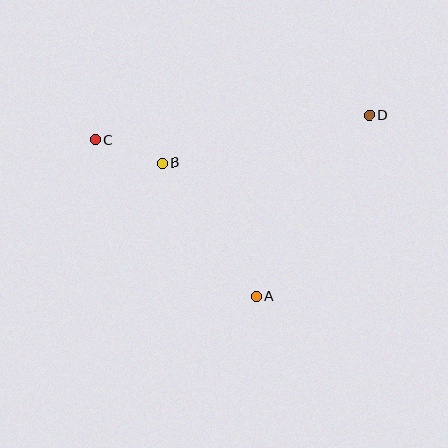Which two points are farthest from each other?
Points C and D are farthest from each other.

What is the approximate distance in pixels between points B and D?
The distance between B and D is approximately 212 pixels.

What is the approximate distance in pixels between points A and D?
The distance between A and D is approximately 213 pixels.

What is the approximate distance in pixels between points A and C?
The distance between A and C is approximately 224 pixels.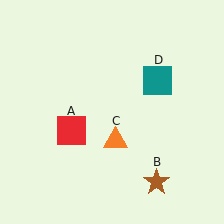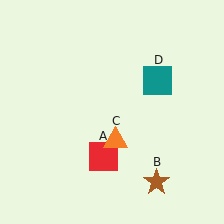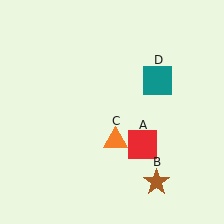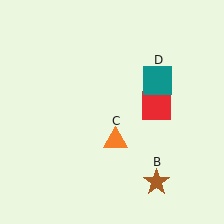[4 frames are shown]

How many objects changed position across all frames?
1 object changed position: red square (object A).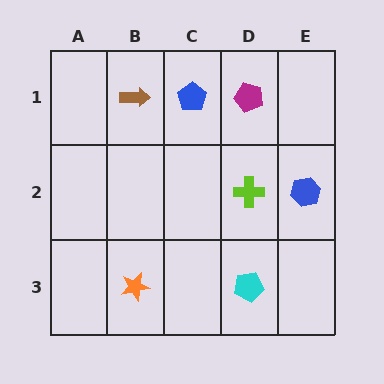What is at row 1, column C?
A blue pentagon.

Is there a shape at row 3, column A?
No, that cell is empty.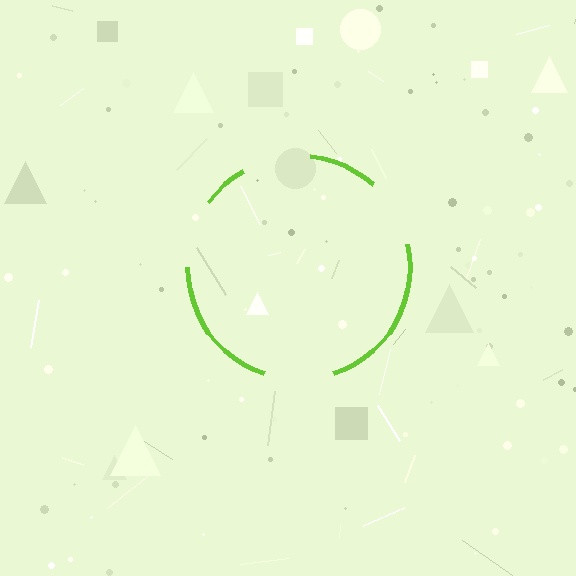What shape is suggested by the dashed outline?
The dashed outline suggests a circle.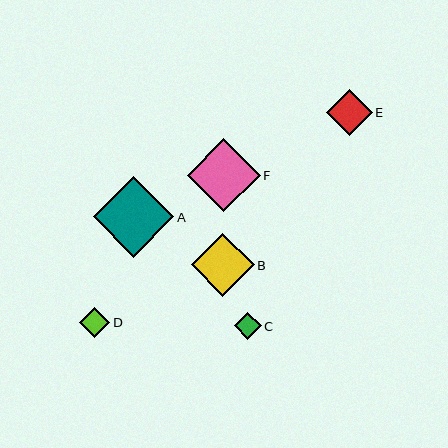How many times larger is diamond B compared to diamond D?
Diamond B is approximately 2.1 times the size of diamond D.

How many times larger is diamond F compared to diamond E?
Diamond F is approximately 1.6 times the size of diamond E.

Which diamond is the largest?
Diamond A is the largest with a size of approximately 80 pixels.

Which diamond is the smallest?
Diamond C is the smallest with a size of approximately 27 pixels.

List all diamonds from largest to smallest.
From largest to smallest: A, F, B, E, D, C.